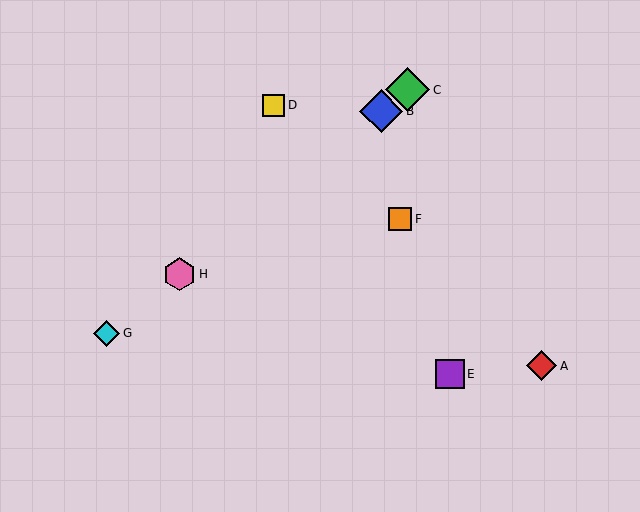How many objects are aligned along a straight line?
4 objects (B, C, G, H) are aligned along a straight line.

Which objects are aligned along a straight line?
Objects B, C, G, H are aligned along a straight line.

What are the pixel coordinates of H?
Object H is at (179, 274).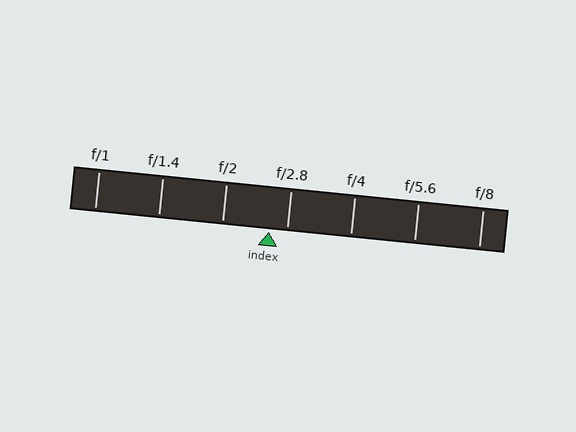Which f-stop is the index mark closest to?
The index mark is closest to f/2.8.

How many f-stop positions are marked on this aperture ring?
There are 7 f-stop positions marked.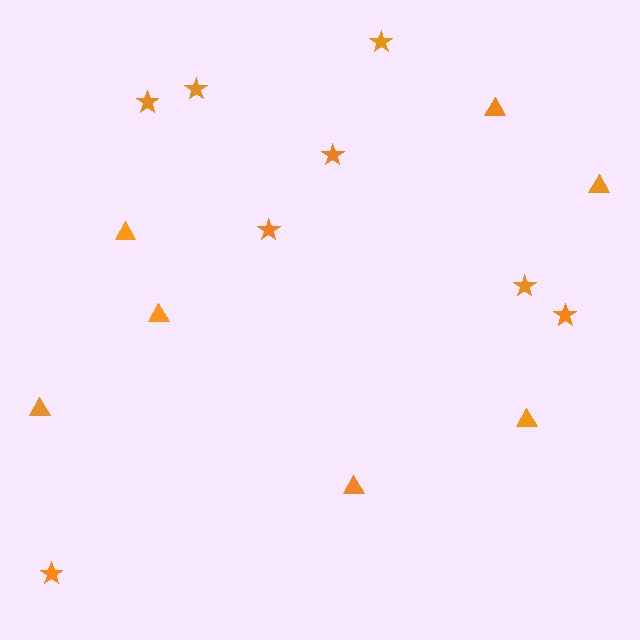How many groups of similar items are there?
There are 2 groups: one group of stars (8) and one group of triangles (7).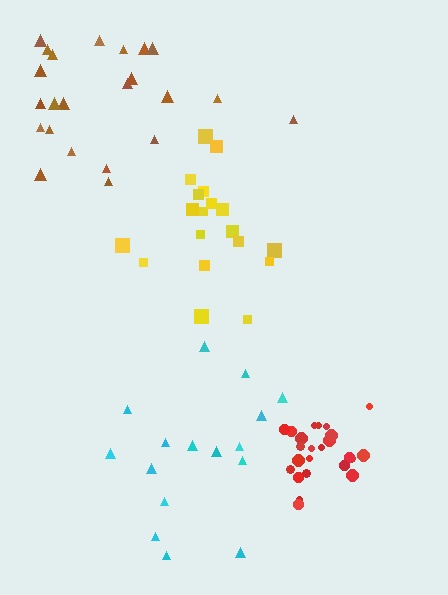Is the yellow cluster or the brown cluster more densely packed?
Yellow.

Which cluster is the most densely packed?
Red.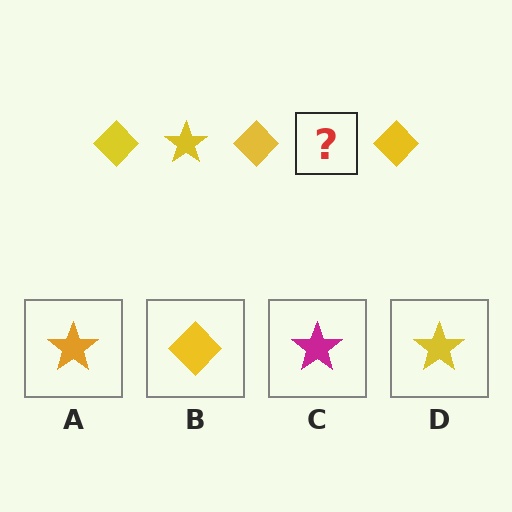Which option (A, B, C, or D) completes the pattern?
D.